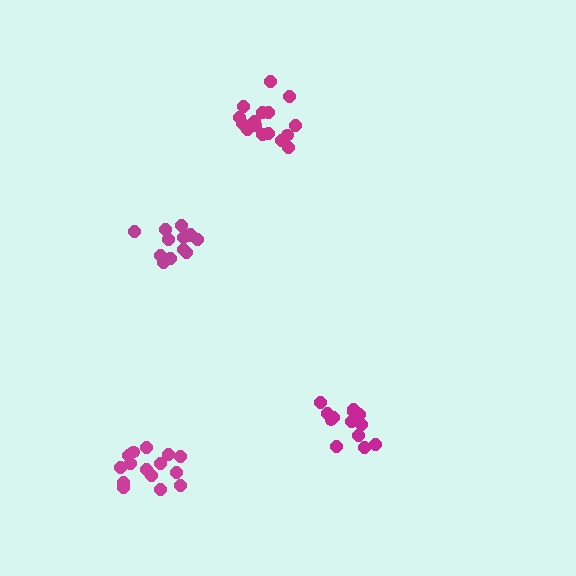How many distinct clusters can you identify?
There are 4 distinct clusters.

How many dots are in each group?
Group 1: 16 dots, Group 2: 16 dots, Group 3: 13 dots, Group 4: 13 dots (58 total).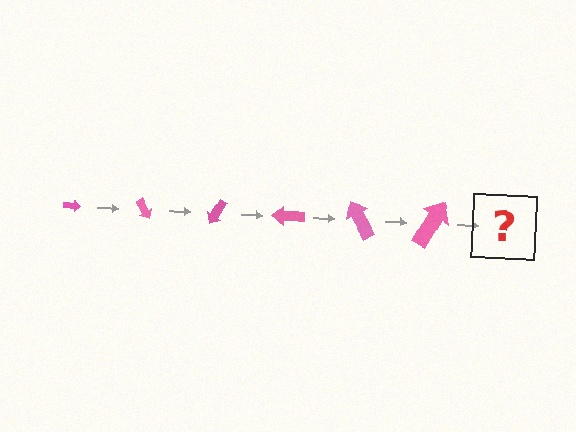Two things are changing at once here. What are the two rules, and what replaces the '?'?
The two rules are that the arrow grows larger each step and it rotates 60 degrees each step. The '?' should be an arrow, larger than the previous one and rotated 360 degrees from the start.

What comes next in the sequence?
The next element should be an arrow, larger than the previous one and rotated 360 degrees from the start.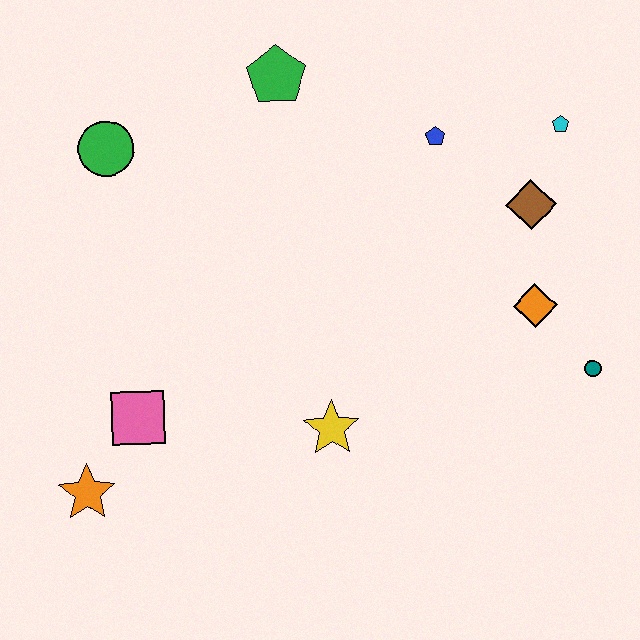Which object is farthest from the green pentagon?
The orange star is farthest from the green pentagon.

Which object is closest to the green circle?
The green pentagon is closest to the green circle.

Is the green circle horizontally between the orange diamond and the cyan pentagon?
No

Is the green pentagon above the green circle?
Yes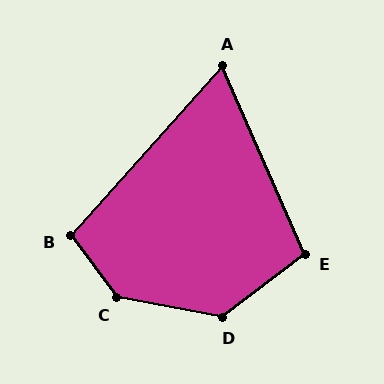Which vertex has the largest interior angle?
C, at approximately 138 degrees.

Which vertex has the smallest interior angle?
A, at approximately 66 degrees.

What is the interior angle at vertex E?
Approximately 104 degrees (obtuse).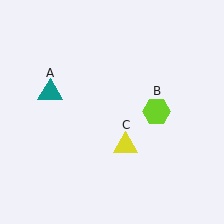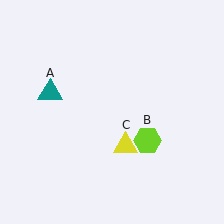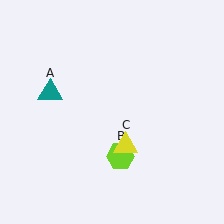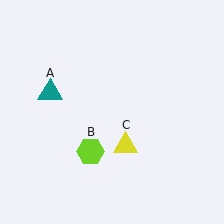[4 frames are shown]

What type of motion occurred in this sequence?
The lime hexagon (object B) rotated clockwise around the center of the scene.